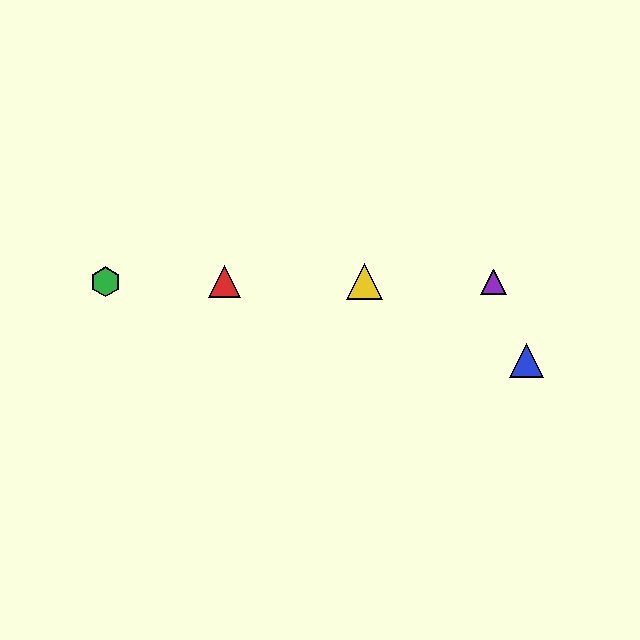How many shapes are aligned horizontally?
4 shapes (the red triangle, the green hexagon, the yellow triangle, the purple triangle) are aligned horizontally.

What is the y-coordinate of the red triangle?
The red triangle is at y≈282.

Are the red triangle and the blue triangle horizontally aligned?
No, the red triangle is at y≈282 and the blue triangle is at y≈361.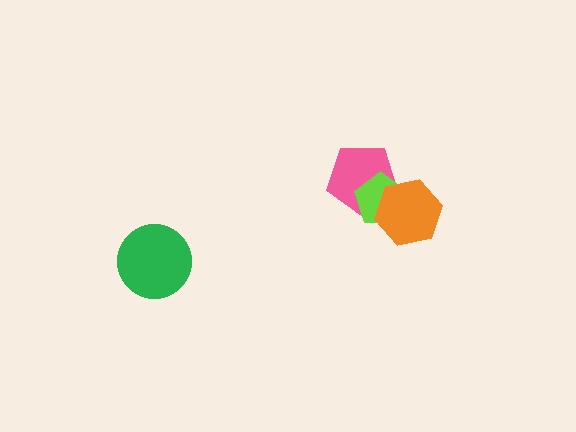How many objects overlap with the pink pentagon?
2 objects overlap with the pink pentagon.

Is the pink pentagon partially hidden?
Yes, it is partially covered by another shape.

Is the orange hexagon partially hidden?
No, no other shape covers it.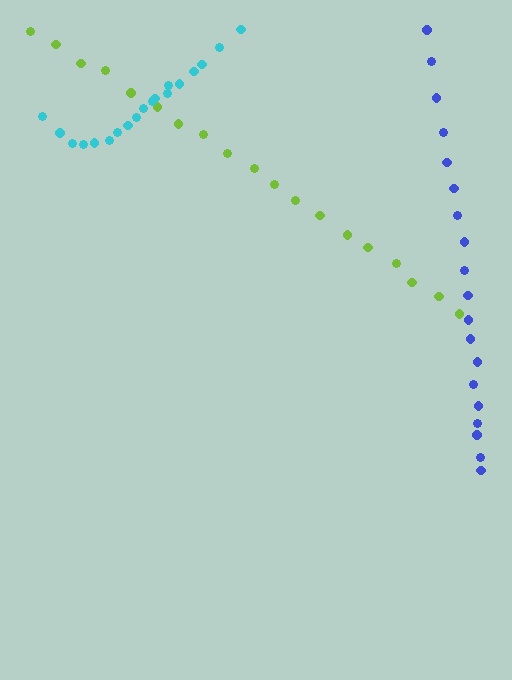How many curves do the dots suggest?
There are 3 distinct paths.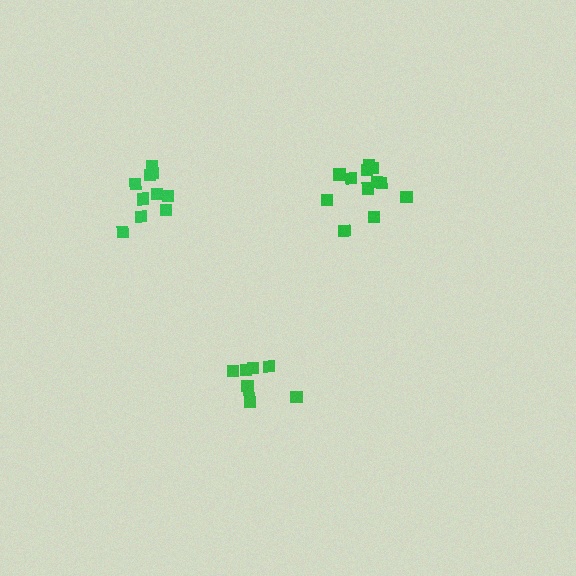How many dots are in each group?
Group 1: 12 dots, Group 2: 11 dots, Group 3: 8 dots (31 total).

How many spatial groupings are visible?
There are 3 spatial groupings.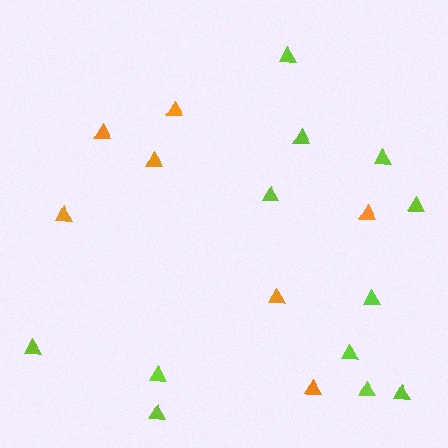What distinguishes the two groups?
There are 2 groups: one group of orange triangles (7) and one group of lime triangles (12).